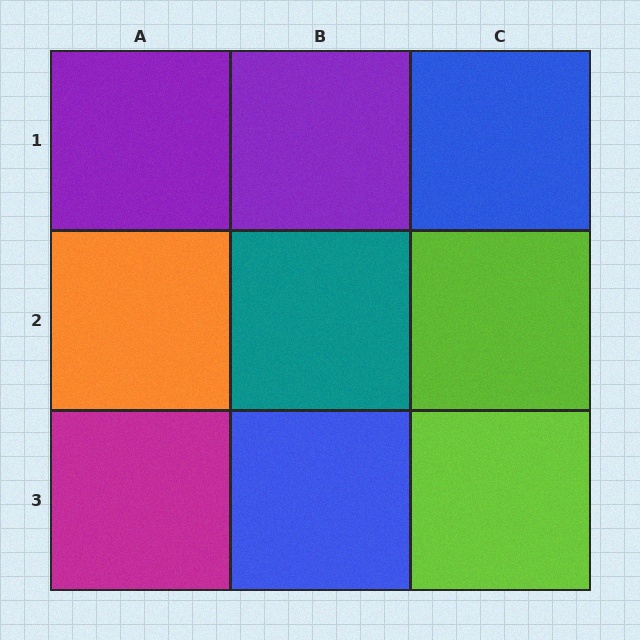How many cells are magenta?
1 cell is magenta.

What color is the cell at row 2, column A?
Orange.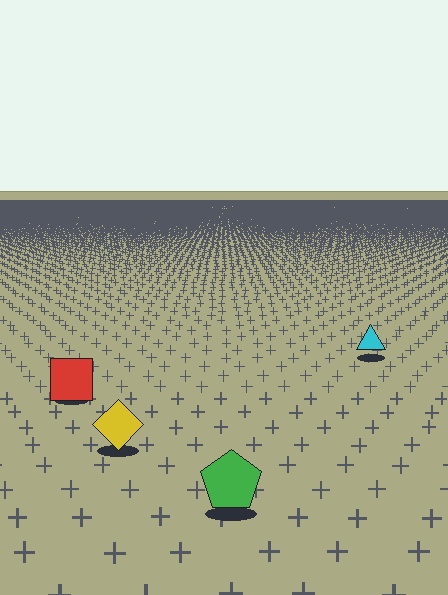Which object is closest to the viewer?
The green pentagon is closest. The texture marks near it are larger and more spread out.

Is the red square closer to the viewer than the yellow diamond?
No. The yellow diamond is closer — you can tell from the texture gradient: the ground texture is coarser near it.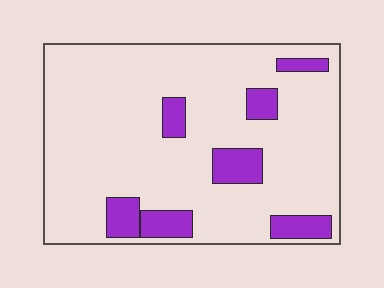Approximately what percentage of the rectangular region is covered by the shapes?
Approximately 15%.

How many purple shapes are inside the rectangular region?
7.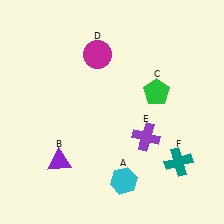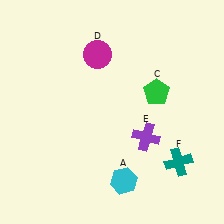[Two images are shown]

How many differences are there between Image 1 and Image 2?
There is 1 difference between the two images.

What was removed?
The purple triangle (B) was removed in Image 2.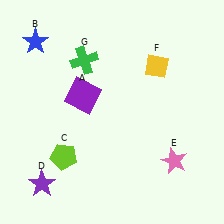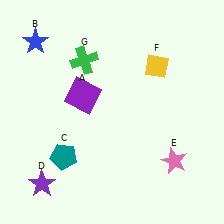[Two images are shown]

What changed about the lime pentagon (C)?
In Image 1, C is lime. In Image 2, it changed to teal.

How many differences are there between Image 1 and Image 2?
There is 1 difference between the two images.